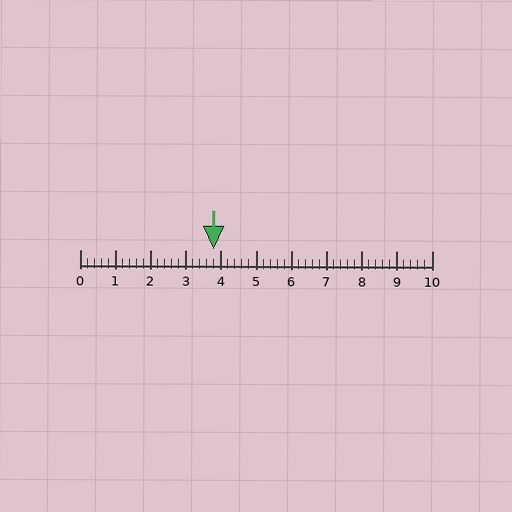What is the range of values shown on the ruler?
The ruler shows values from 0 to 10.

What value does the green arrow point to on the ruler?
The green arrow points to approximately 3.8.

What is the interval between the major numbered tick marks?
The major tick marks are spaced 1 units apart.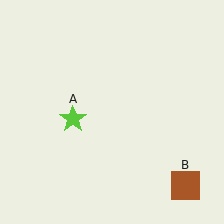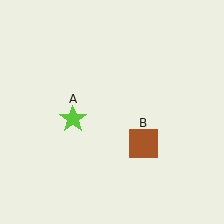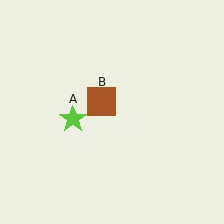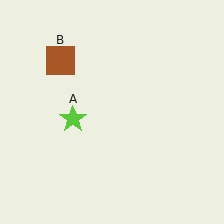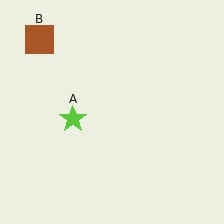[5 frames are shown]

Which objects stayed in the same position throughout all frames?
Lime star (object A) remained stationary.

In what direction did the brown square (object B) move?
The brown square (object B) moved up and to the left.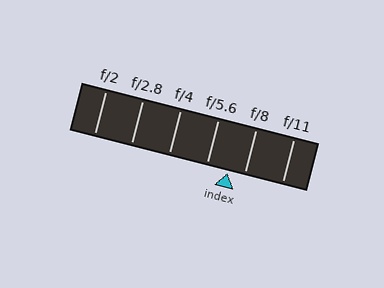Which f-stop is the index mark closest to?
The index mark is closest to f/8.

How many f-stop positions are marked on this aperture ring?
There are 6 f-stop positions marked.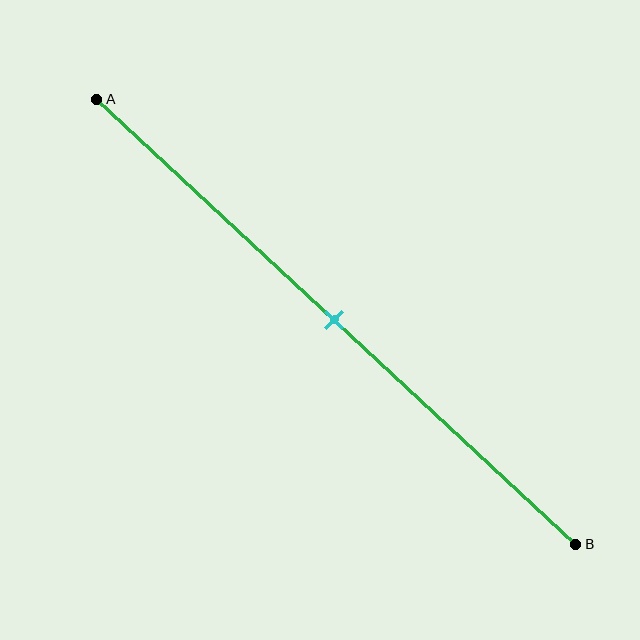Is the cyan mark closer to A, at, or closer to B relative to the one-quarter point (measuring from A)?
The cyan mark is closer to point B than the one-quarter point of segment AB.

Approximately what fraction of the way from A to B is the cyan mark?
The cyan mark is approximately 50% of the way from A to B.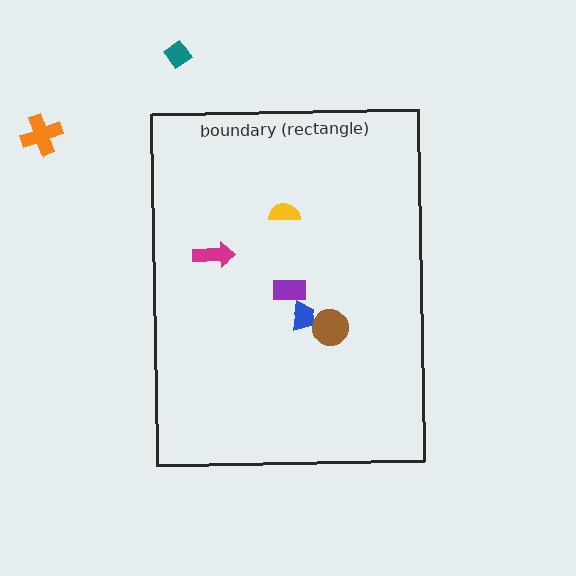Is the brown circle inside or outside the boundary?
Inside.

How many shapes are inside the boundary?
5 inside, 2 outside.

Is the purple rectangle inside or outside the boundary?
Inside.